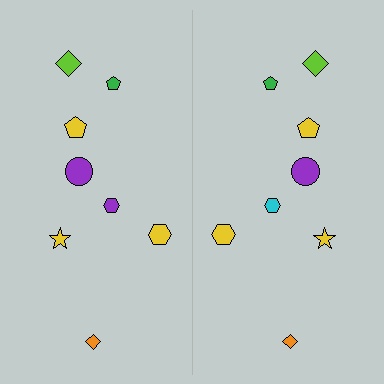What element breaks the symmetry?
The cyan hexagon on the right side breaks the symmetry — its mirror counterpart is purple.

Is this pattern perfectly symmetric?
No, the pattern is not perfectly symmetric. The cyan hexagon on the right side breaks the symmetry — its mirror counterpart is purple.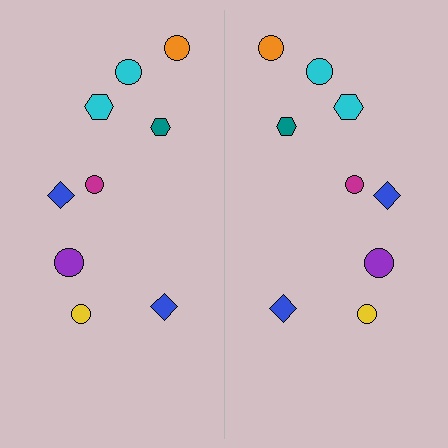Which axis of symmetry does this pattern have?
The pattern has a vertical axis of symmetry running through the center of the image.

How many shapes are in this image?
There are 18 shapes in this image.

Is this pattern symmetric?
Yes, this pattern has bilateral (reflection) symmetry.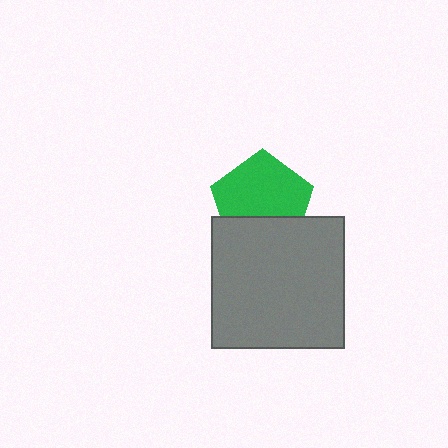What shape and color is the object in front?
The object in front is a gray square.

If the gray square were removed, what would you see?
You would see the complete green pentagon.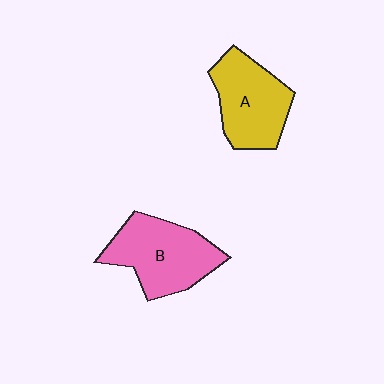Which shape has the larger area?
Shape B (pink).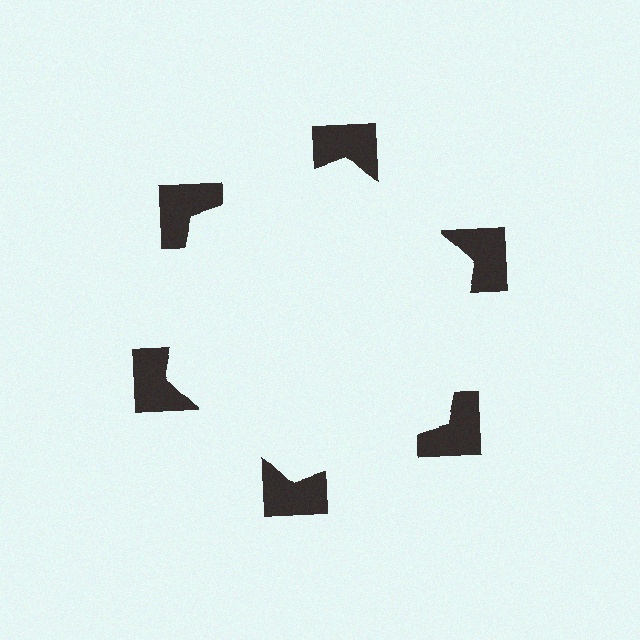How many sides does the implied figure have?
6 sides.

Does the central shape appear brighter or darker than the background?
It typically appears slightly brighter than the background, even though no actual brightness change is drawn.